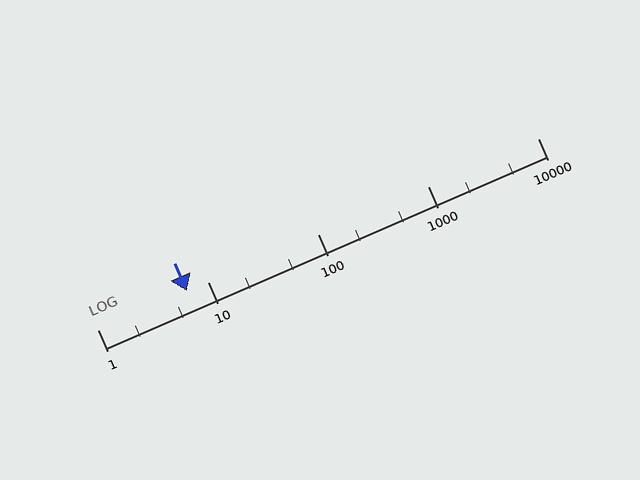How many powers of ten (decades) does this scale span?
The scale spans 4 decades, from 1 to 10000.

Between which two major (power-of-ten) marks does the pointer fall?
The pointer is between 1 and 10.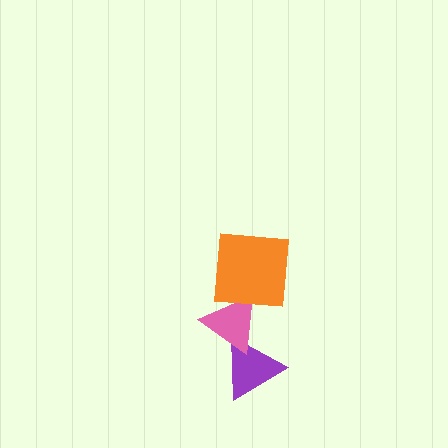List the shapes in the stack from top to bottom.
From top to bottom: the orange square, the pink triangle, the purple triangle.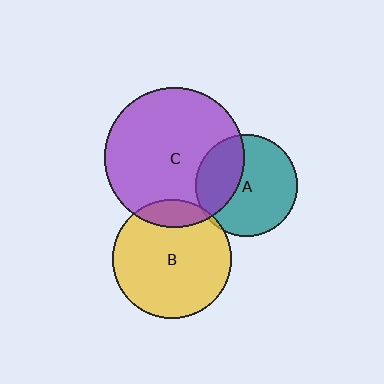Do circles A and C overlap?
Yes.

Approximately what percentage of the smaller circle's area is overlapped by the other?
Approximately 35%.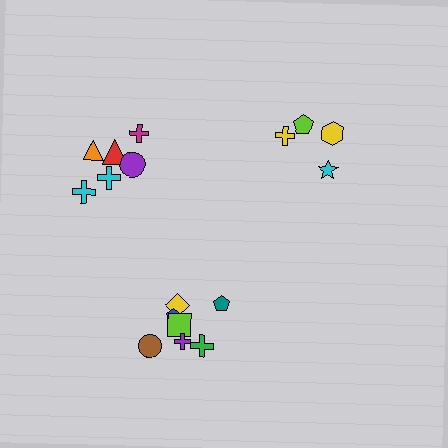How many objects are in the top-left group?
There are 6 objects.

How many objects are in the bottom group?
There are 7 objects.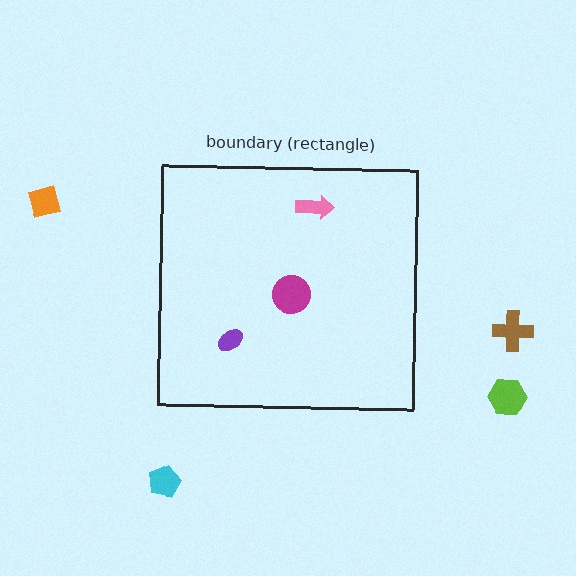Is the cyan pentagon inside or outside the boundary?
Outside.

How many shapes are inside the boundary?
3 inside, 4 outside.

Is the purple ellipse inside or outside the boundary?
Inside.